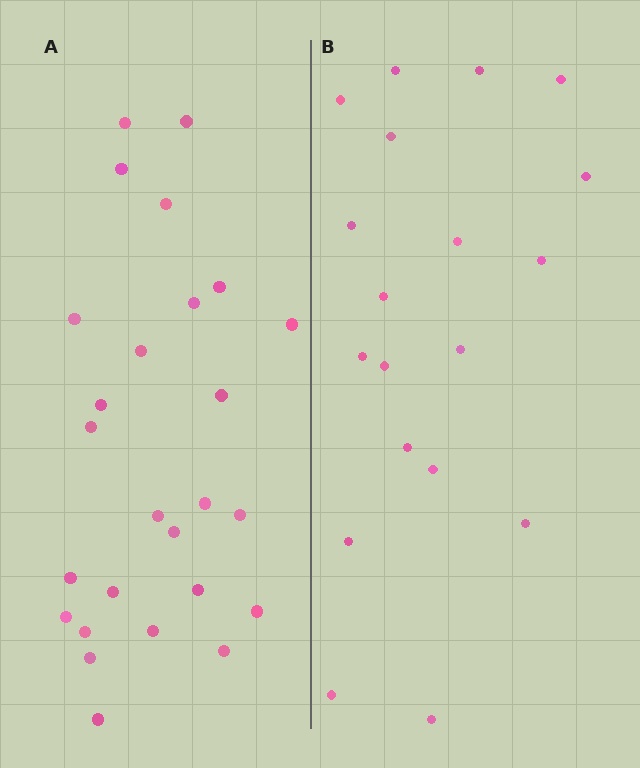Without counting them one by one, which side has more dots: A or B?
Region A (the left region) has more dots.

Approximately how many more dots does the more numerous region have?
Region A has roughly 8 or so more dots than region B.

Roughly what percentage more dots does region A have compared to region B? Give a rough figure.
About 35% more.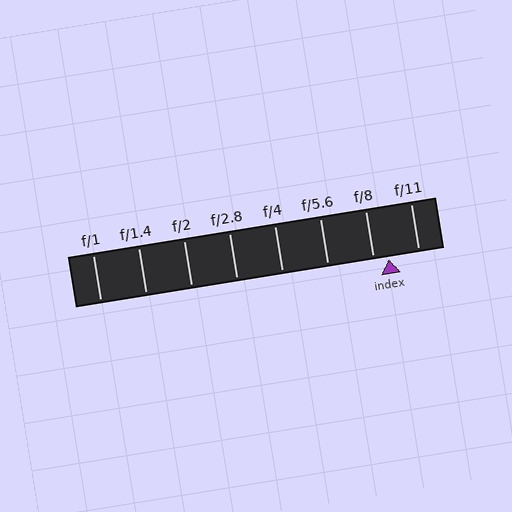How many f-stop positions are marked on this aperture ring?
There are 8 f-stop positions marked.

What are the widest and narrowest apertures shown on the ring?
The widest aperture shown is f/1 and the narrowest is f/11.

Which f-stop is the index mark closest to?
The index mark is closest to f/8.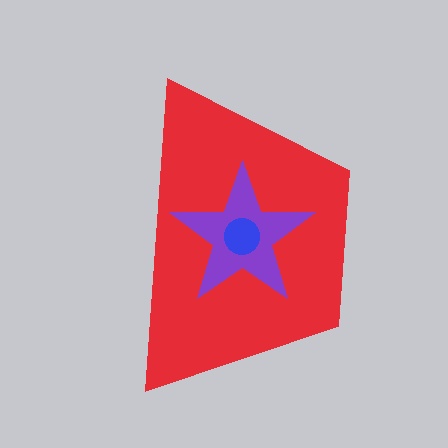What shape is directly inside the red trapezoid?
The purple star.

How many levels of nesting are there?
3.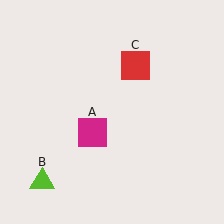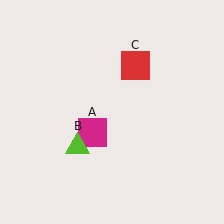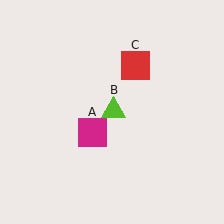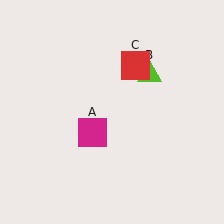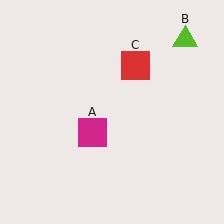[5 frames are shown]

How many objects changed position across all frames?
1 object changed position: lime triangle (object B).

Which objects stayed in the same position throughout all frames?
Magenta square (object A) and red square (object C) remained stationary.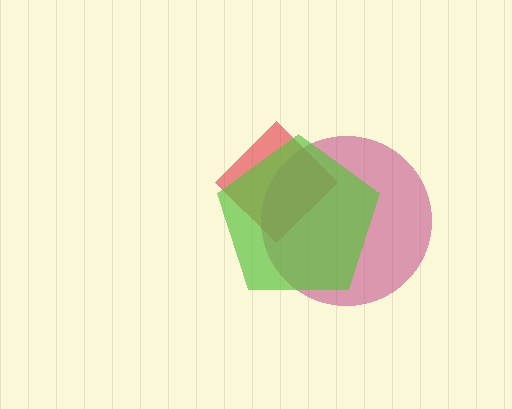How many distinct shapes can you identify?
There are 3 distinct shapes: a red diamond, a magenta circle, a lime pentagon.